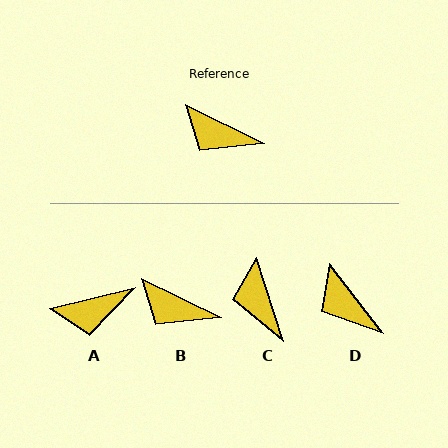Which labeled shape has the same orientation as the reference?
B.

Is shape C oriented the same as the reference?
No, it is off by about 46 degrees.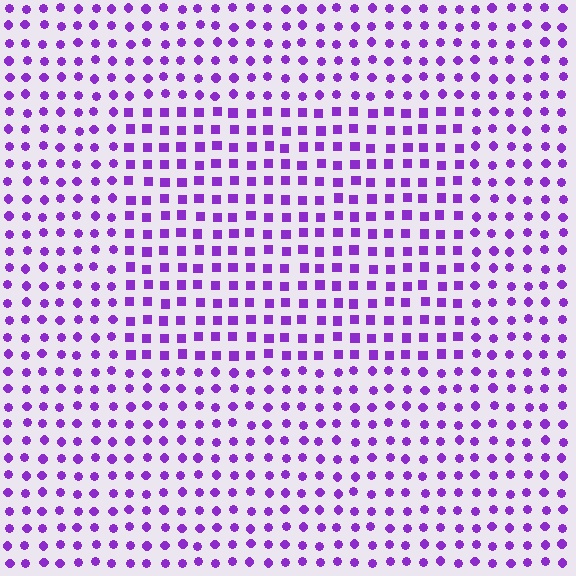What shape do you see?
I see a rectangle.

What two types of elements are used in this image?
The image uses squares inside the rectangle region and circles outside it.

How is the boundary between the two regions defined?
The boundary is defined by a change in element shape: squares inside vs. circles outside. All elements share the same color and spacing.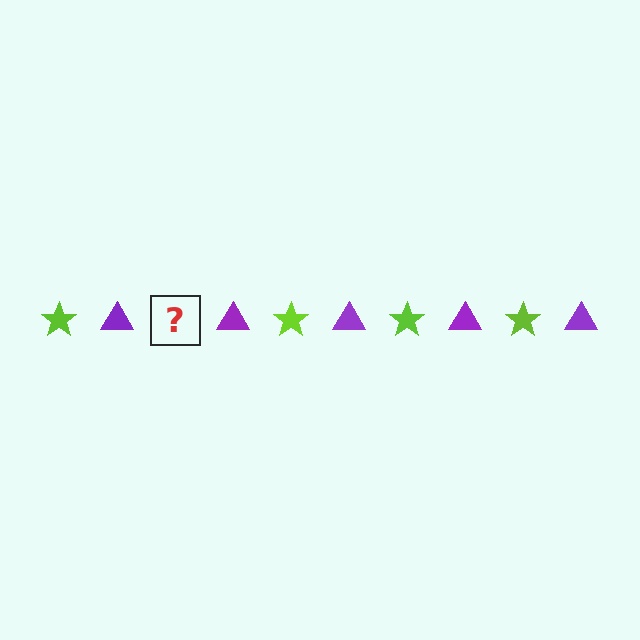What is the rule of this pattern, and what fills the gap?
The rule is that the pattern alternates between lime star and purple triangle. The gap should be filled with a lime star.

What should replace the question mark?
The question mark should be replaced with a lime star.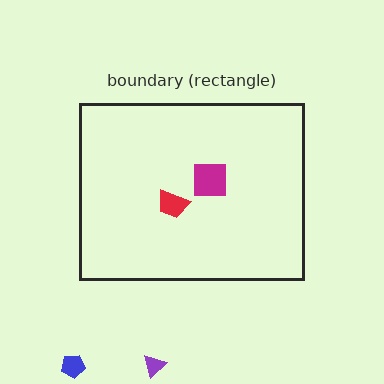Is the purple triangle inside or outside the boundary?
Outside.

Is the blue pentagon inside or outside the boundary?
Outside.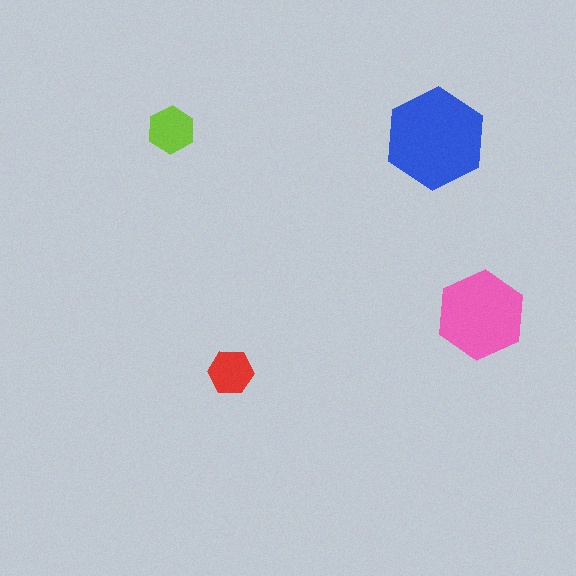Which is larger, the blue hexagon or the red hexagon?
The blue one.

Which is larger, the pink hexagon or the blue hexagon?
The blue one.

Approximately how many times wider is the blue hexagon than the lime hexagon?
About 2 times wider.